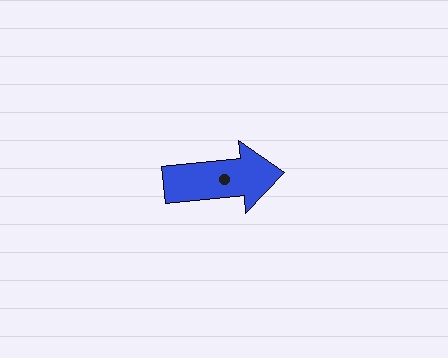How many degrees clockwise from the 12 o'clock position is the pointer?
Approximately 84 degrees.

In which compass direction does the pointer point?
East.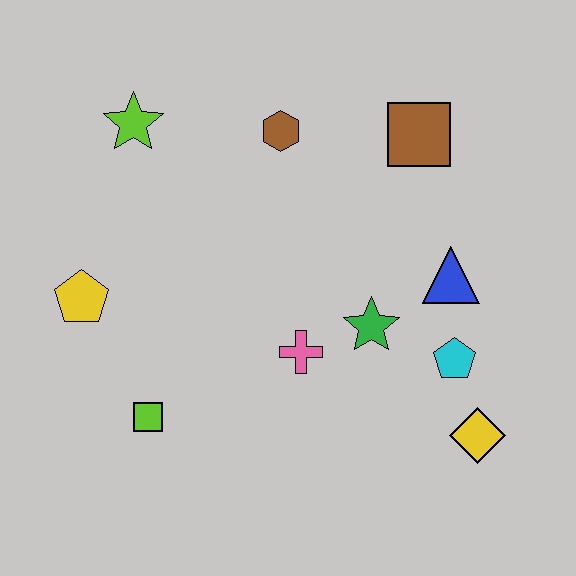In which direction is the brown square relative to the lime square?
The brown square is above the lime square.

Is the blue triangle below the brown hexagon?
Yes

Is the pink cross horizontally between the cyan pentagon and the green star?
No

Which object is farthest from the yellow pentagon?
The yellow diamond is farthest from the yellow pentagon.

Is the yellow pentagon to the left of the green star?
Yes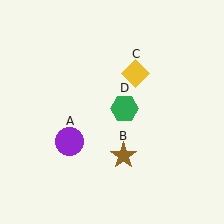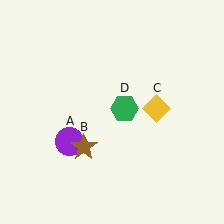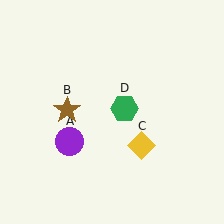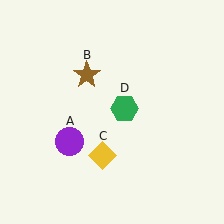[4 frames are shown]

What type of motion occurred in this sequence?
The brown star (object B), yellow diamond (object C) rotated clockwise around the center of the scene.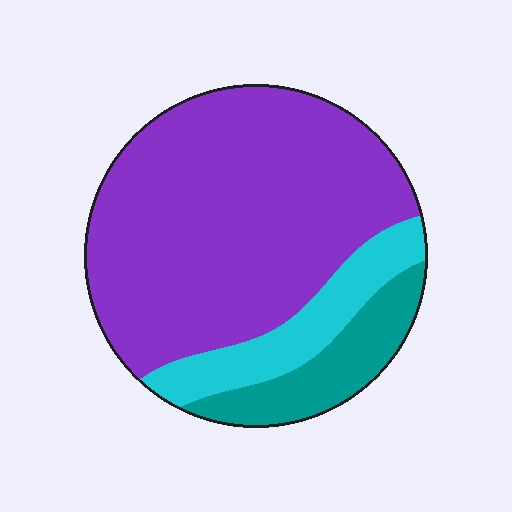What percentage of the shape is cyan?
Cyan takes up about one sixth (1/6) of the shape.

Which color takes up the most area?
Purple, at roughly 70%.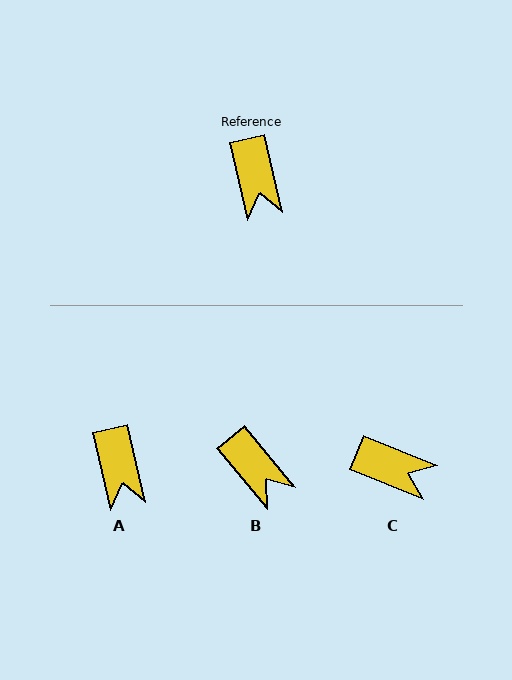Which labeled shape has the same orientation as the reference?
A.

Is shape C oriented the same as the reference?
No, it is off by about 55 degrees.